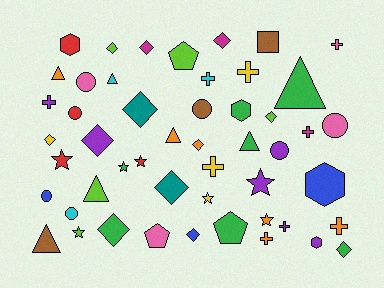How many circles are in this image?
There are 7 circles.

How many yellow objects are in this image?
There are 4 yellow objects.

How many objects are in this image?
There are 50 objects.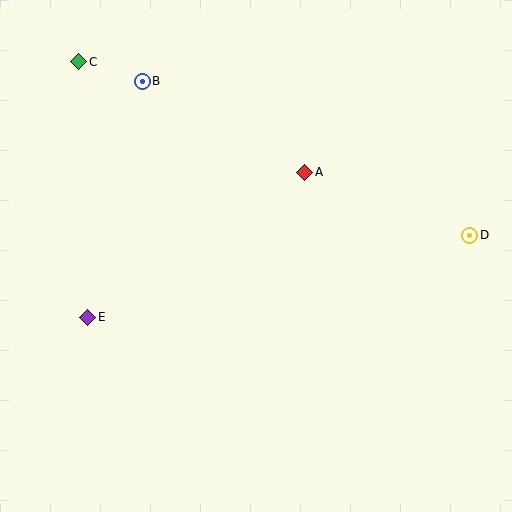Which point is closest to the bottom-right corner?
Point D is closest to the bottom-right corner.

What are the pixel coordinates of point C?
Point C is at (79, 62).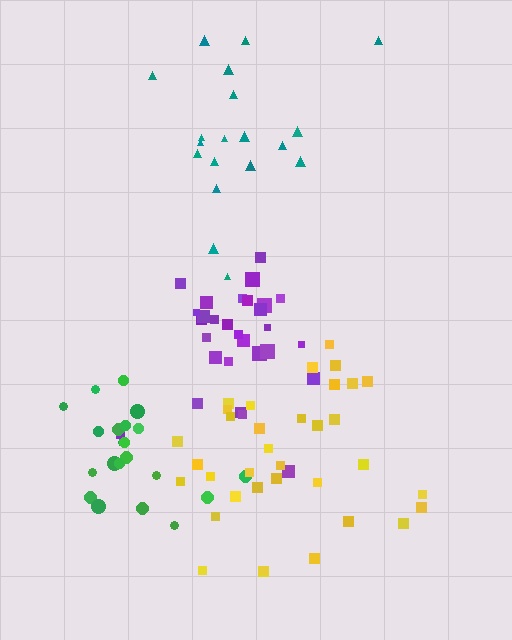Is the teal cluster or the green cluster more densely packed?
Green.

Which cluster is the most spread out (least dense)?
Teal.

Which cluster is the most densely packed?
Purple.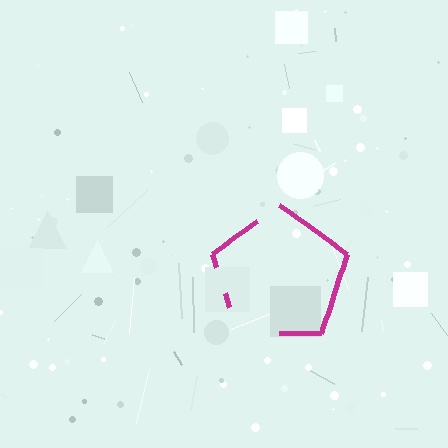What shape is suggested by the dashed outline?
The dashed outline suggests a pentagon.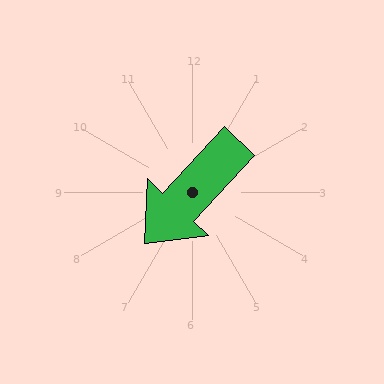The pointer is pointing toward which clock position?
Roughly 7 o'clock.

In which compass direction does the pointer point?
Southwest.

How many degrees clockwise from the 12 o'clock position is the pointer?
Approximately 223 degrees.